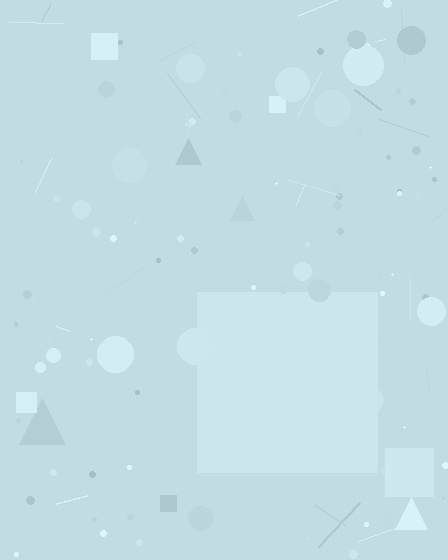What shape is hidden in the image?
A square is hidden in the image.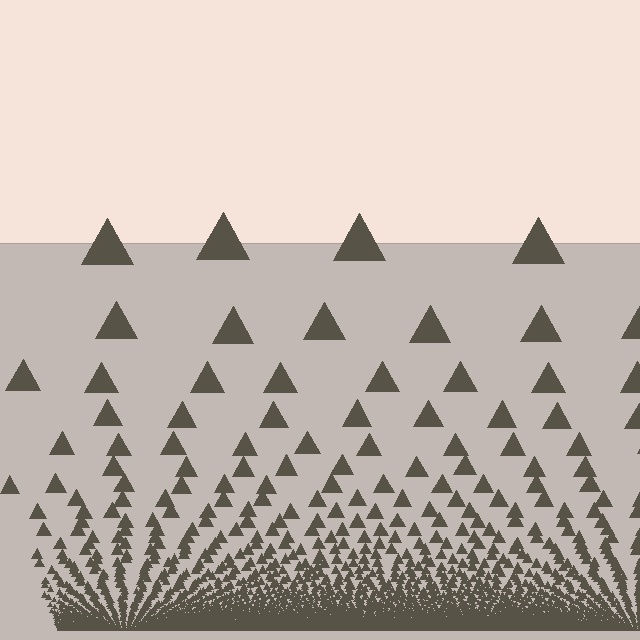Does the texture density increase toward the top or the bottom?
Density increases toward the bottom.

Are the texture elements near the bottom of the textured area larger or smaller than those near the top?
Smaller. The gradient is inverted — elements near the bottom are smaller and denser.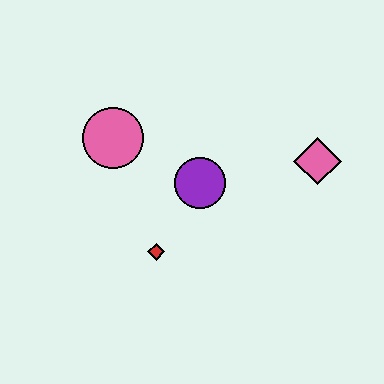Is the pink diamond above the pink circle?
No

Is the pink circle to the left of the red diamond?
Yes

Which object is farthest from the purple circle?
The pink diamond is farthest from the purple circle.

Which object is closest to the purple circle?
The red diamond is closest to the purple circle.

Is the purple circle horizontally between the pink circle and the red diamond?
No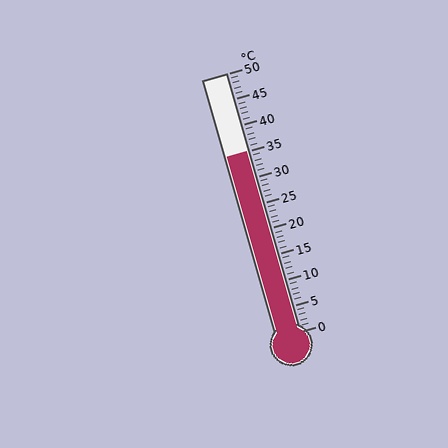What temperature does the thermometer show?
The thermometer shows approximately 35°C.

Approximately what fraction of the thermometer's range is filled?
The thermometer is filled to approximately 70% of its range.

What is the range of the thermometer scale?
The thermometer scale ranges from 0°C to 50°C.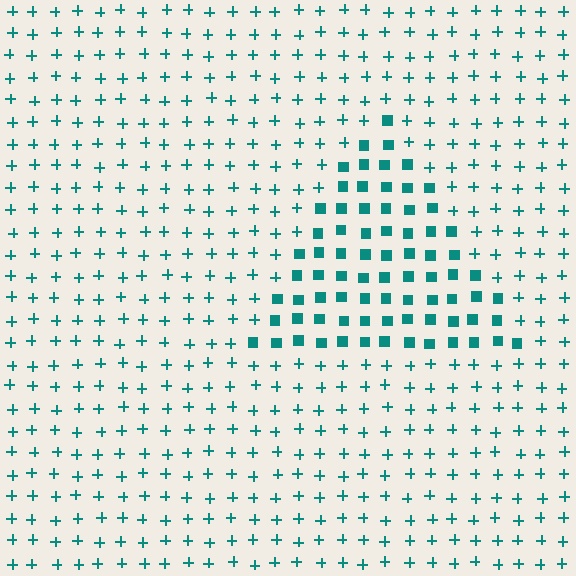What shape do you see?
I see a triangle.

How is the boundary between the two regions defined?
The boundary is defined by a change in element shape: squares inside vs. plus signs outside. All elements share the same color and spacing.